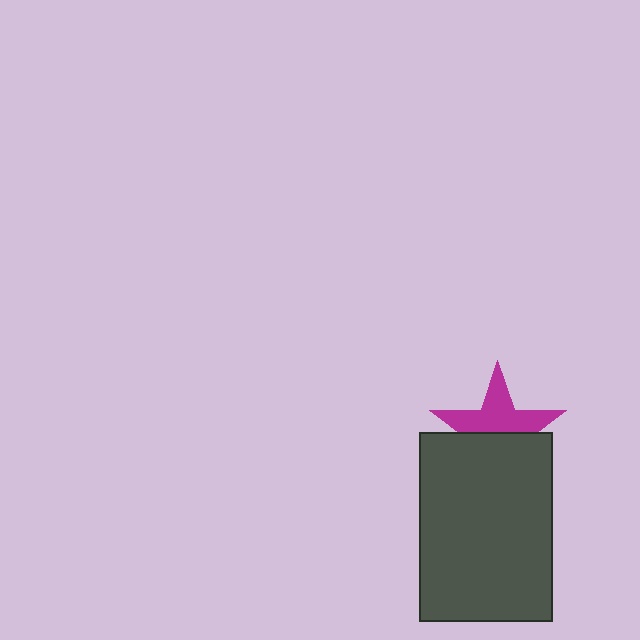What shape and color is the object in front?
The object in front is a dark gray rectangle.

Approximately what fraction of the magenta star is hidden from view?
Roughly 47% of the magenta star is hidden behind the dark gray rectangle.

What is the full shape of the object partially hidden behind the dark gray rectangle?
The partially hidden object is a magenta star.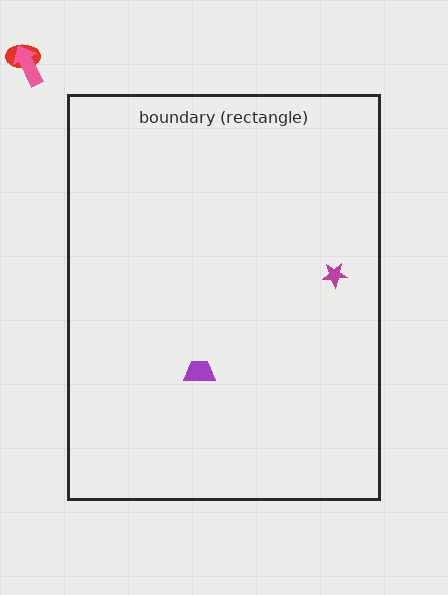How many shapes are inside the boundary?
2 inside, 2 outside.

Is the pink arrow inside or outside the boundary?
Outside.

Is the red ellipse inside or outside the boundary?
Outside.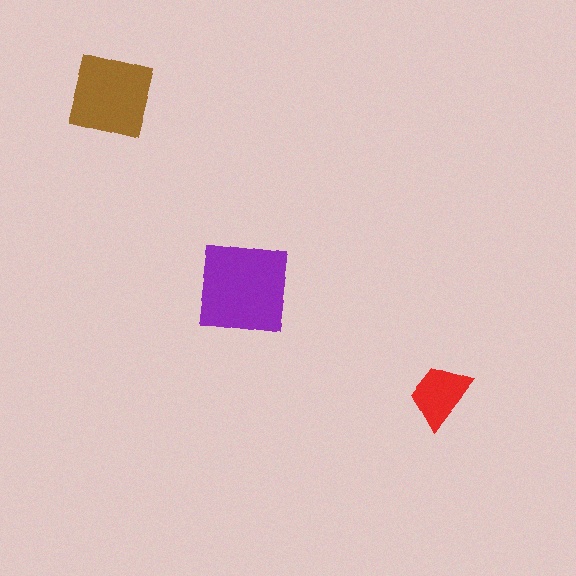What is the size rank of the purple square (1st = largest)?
1st.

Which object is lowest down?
The red trapezoid is bottommost.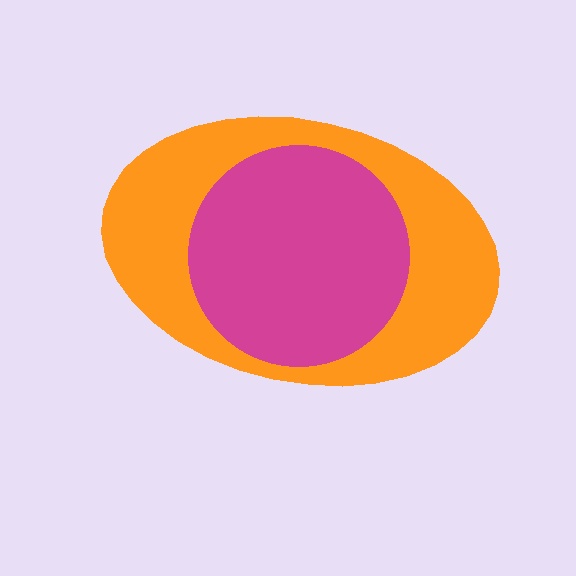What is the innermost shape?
The magenta circle.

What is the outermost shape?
The orange ellipse.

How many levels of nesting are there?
2.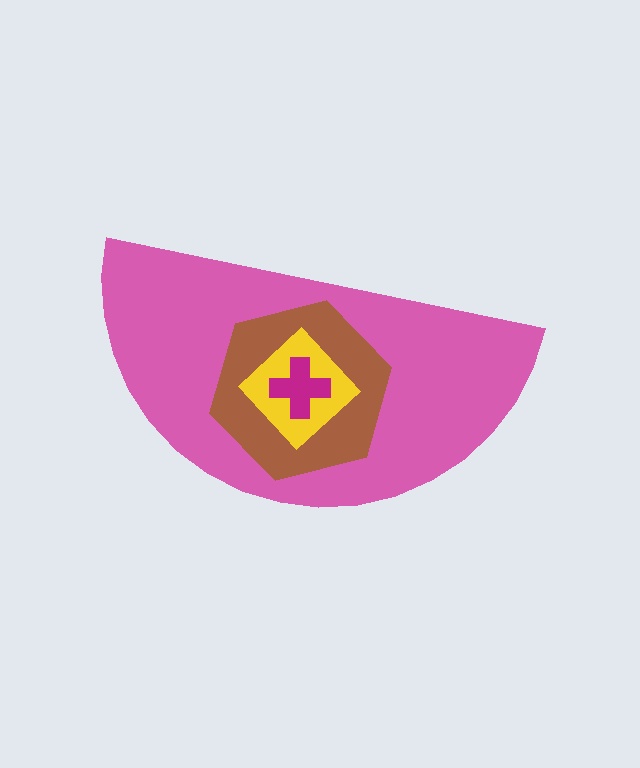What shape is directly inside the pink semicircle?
The brown hexagon.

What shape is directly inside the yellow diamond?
The magenta cross.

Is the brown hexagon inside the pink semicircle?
Yes.